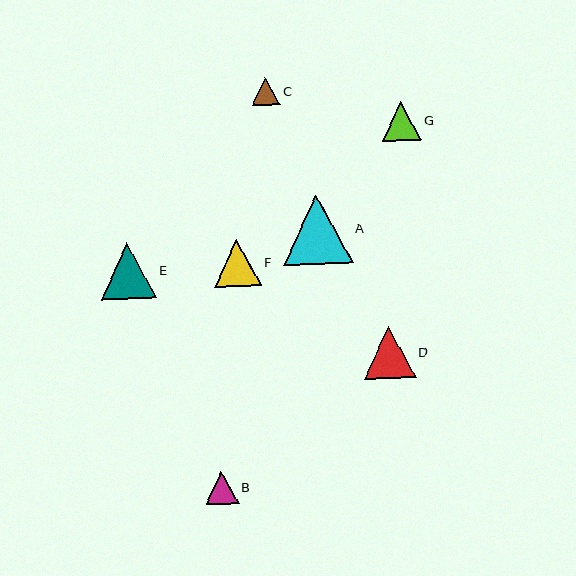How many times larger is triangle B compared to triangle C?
Triangle B is approximately 1.2 times the size of triangle C.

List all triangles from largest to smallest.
From largest to smallest: A, E, D, F, G, B, C.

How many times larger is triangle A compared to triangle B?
Triangle A is approximately 2.1 times the size of triangle B.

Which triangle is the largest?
Triangle A is the largest with a size of approximately 69 pixels.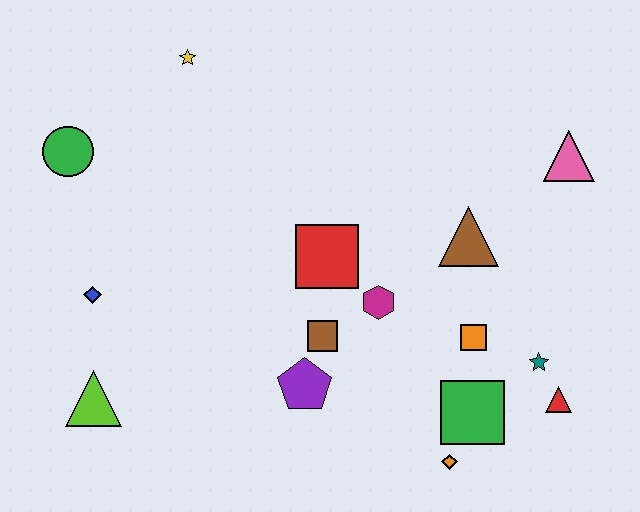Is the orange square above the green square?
Yes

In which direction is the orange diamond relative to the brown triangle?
The orange diamond is below the brown triangle.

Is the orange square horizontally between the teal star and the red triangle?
No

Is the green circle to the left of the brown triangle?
Yes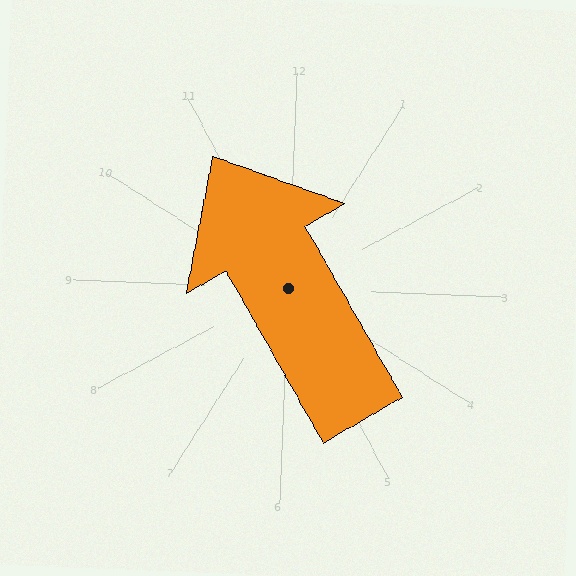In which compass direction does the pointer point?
Northwest.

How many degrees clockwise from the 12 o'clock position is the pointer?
Approximately 328 degrees.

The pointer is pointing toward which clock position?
Roughly 11 o'clock.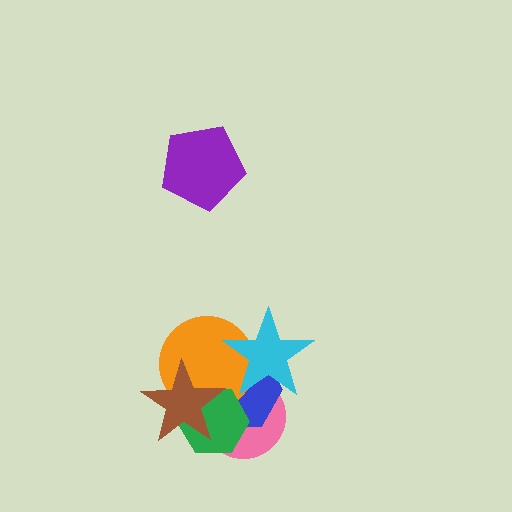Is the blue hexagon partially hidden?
Yes, it is partially covered by another shape.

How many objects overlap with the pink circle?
5 objects overlap with the pink circle.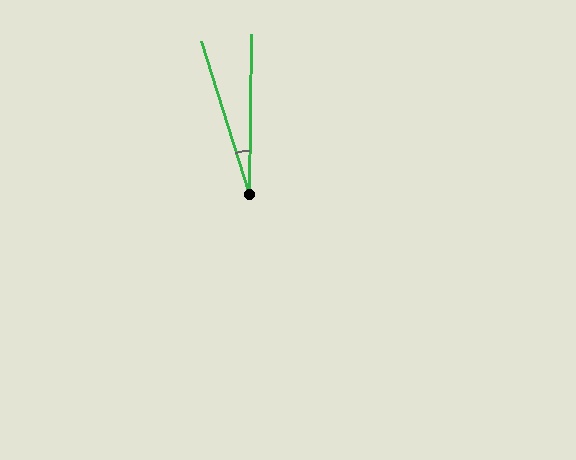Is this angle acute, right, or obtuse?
It is acute.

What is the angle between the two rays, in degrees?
Approximately 18 degrees.